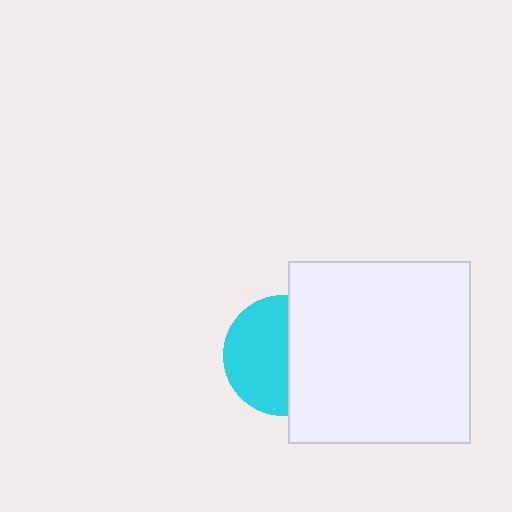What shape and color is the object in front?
The object in front is a white square.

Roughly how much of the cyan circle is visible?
About half of it is visible (roughly 54%).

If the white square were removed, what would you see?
You would see the complete cyan circle.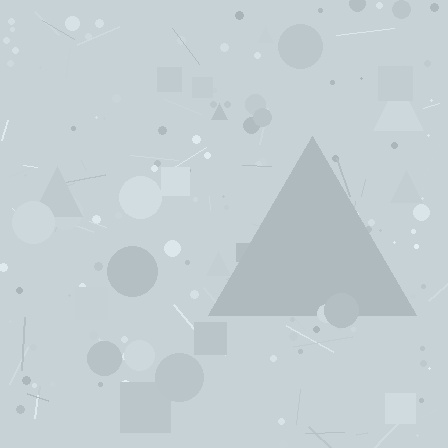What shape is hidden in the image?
A triangle is hidden in the image.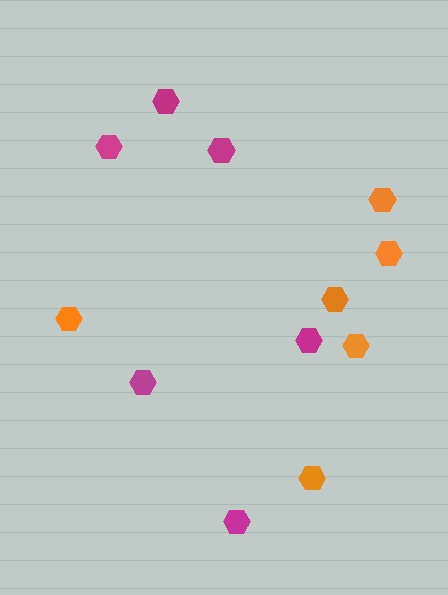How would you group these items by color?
There are 2 groups: one group of orange hexagons (6) and one group of magenta hexagons (6).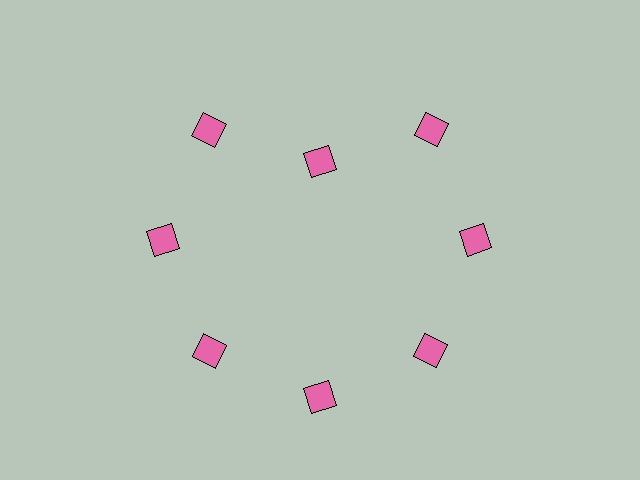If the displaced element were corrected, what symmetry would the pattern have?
It would have 8-fold rotational symmetry — the pattern would map onto itself every 45 degrees.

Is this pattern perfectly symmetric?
No. The 8 pink diamonds are arranged in a ring, but one element near the 12 o'clock position is pulled inward toward the center, breaking the 8-fold rotational symmetry.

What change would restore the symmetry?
The symmetry would be restored by moving it outward, back onto the ring so that all 8 diamonds sit at equal angles and equal distance from the center.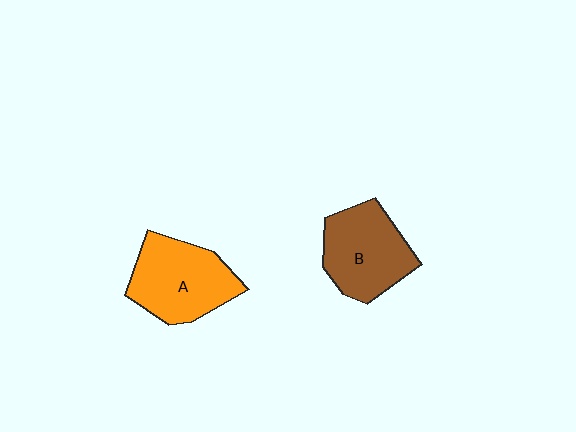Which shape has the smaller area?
Shape B (brown).